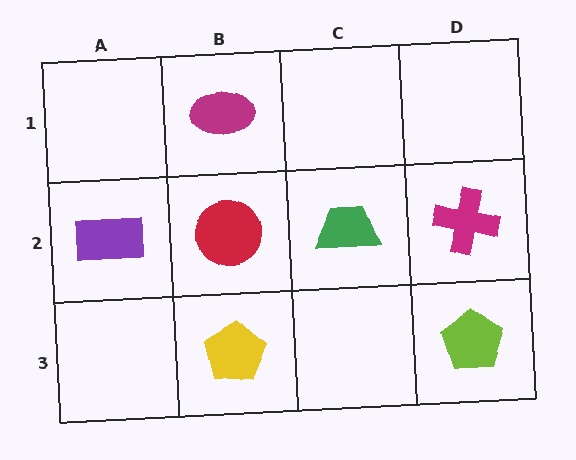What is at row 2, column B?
A red circle.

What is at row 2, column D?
A magenta cross.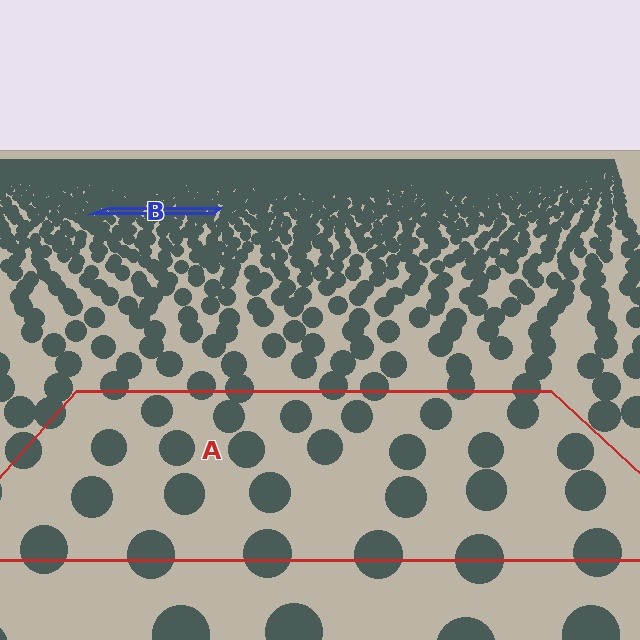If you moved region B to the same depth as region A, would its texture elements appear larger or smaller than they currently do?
They would appear larger. At a closer depth, the same texture elements are projected at a bigger on-screen size.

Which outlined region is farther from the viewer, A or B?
Region B is farther from the viewer — the texture elements inside it appear smaller and more densely packed.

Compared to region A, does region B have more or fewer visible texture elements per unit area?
Region B has more texture elements per unit area — they are packed more densely because it is farther away.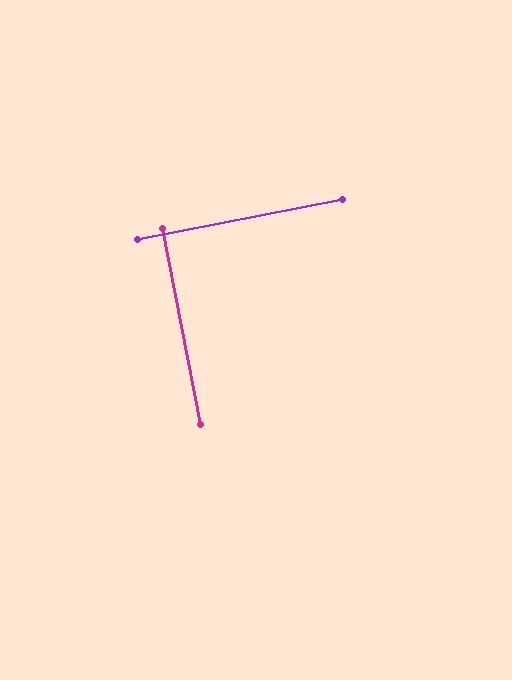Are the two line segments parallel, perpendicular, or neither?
Perpendicular — they meet at approximately 90°.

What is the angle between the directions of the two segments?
Approximately 90 degrees.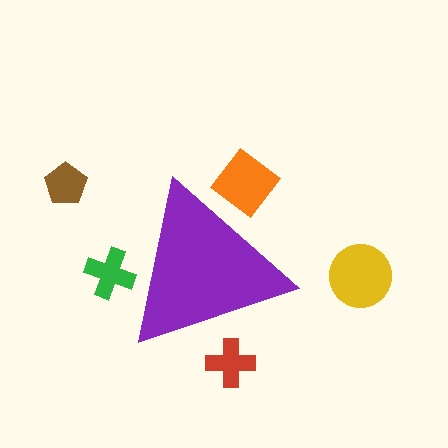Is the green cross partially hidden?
Yes, the green cross is partially hidden behind the purple triangle.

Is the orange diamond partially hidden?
Yes, the orange diamond is partially hidden behind the purple triangle.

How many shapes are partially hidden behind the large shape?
3 shapes are partially hidden.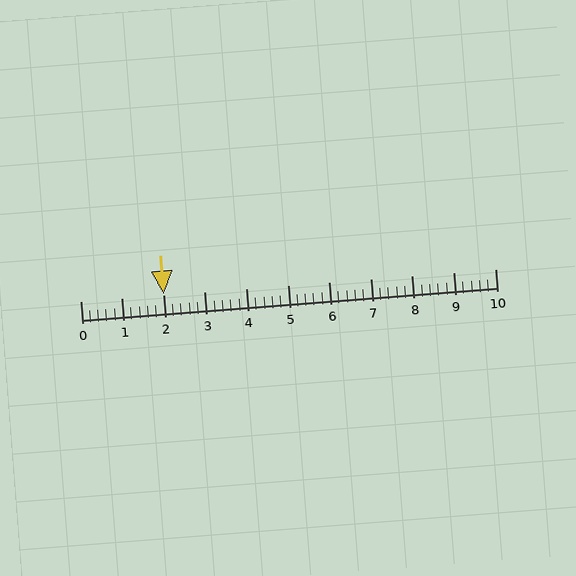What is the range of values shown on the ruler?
The ruler shows values from 0 to 10.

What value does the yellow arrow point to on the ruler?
The yellow arrow points to approximately 2.0.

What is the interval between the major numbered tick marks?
The major tick marks are spaced 1 units apart.